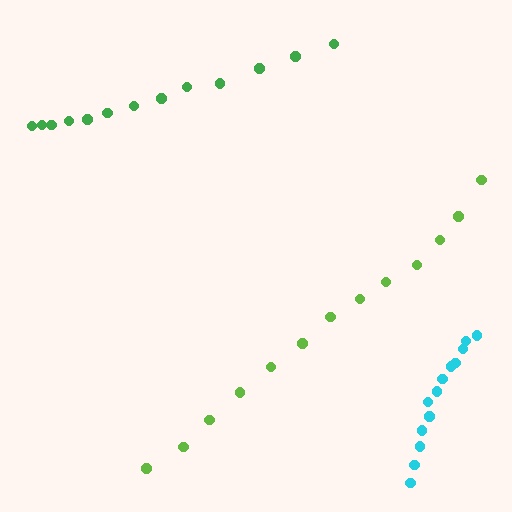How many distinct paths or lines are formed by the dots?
There are 3 distinct paths.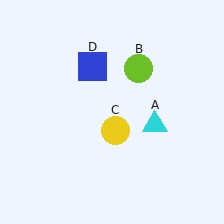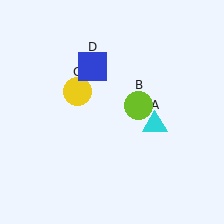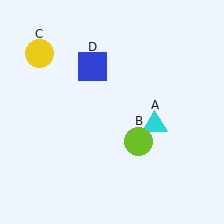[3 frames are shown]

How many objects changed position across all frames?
2 objects changed position: lime circle (object B), yellow circle (object C).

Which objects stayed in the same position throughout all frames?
Cyan triangle (object A) and blue square (object D) remained stationary.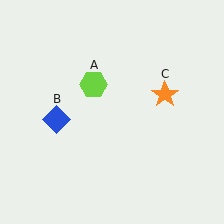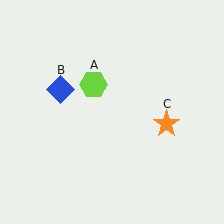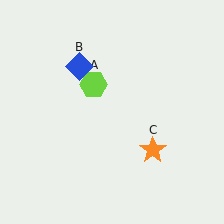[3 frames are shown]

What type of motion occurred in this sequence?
The blue diamond (object B), orange star (object C) rotated clockwise around the center of the scene.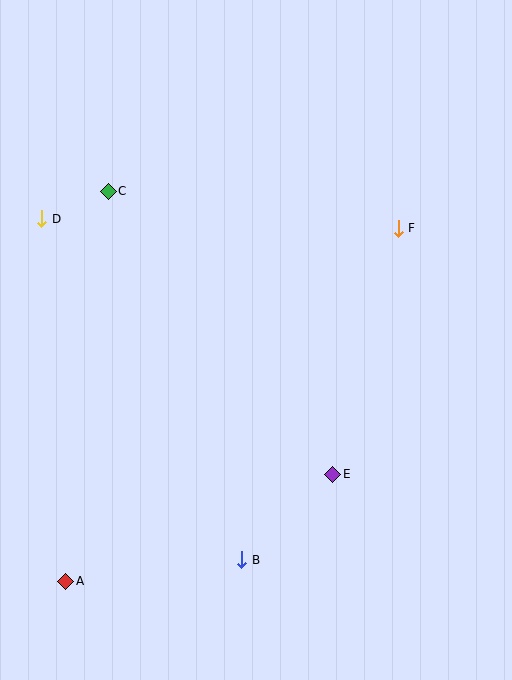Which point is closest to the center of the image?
Point E at (333, 474) is closest to the center.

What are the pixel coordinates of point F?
Point F is at (398, 228).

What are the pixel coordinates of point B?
Point B is at (242, 560).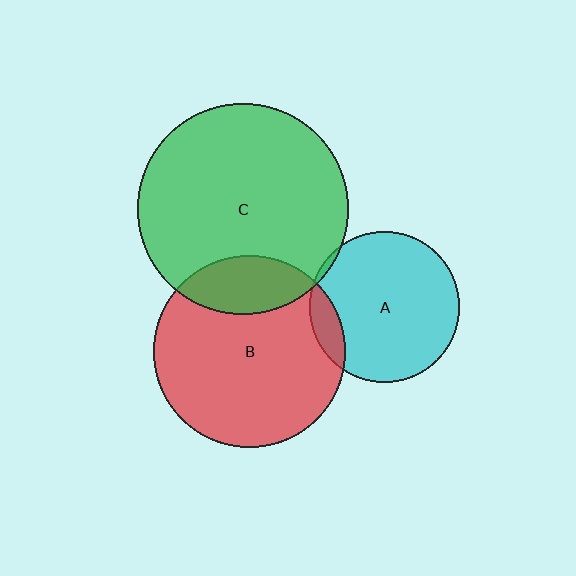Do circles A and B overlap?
Yes.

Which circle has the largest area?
Circle C (green).